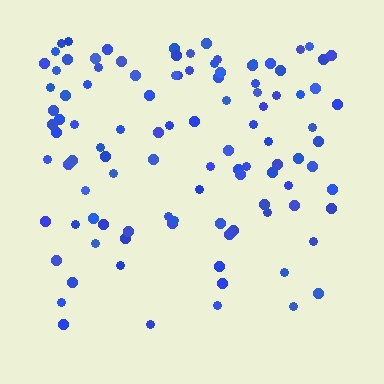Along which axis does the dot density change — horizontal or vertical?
Vertical.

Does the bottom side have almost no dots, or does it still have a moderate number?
Still a moderate number, just noticeably fewer than the top.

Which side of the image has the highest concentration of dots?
The top.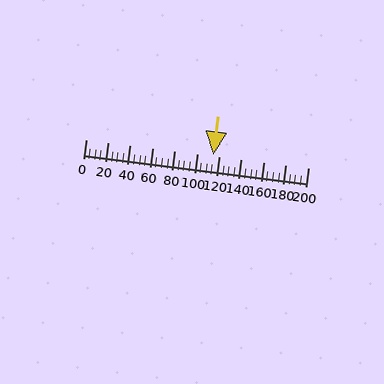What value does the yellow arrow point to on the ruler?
The yellow arrow points to approximately 115.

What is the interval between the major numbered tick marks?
The major tick marks are spaced 20 units apart.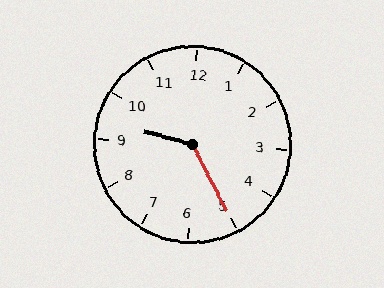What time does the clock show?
9:25.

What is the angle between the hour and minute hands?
Approximately 132 degrees.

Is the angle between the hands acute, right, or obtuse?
It is obtuse.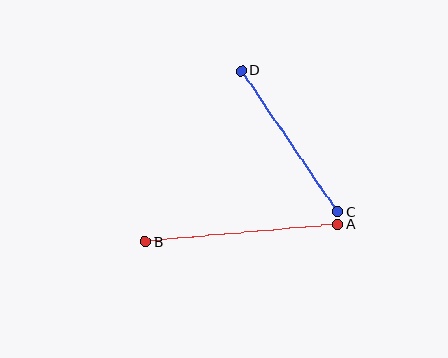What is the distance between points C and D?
The distance is approximately 171 pixels.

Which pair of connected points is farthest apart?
Points A and B are farthest apart.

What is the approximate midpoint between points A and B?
The midpoint is at approximately (242, 233) pixels.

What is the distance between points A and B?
The distance is approximately 193 pixels.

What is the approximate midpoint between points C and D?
The midpoint is at approximately (289, 141) pixels.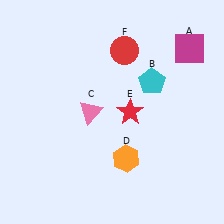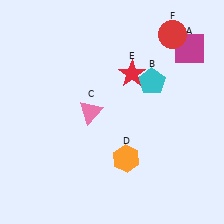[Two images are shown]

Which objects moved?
The objects that moved are: the red star (E), the red circle (F).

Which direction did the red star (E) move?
The red star (E) moved up.